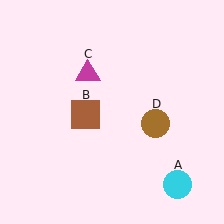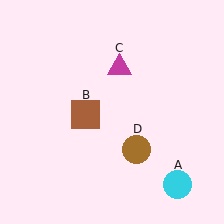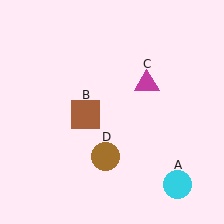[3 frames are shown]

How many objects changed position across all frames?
2 objects changed position: magenta triangle (object C), brown circle (object D).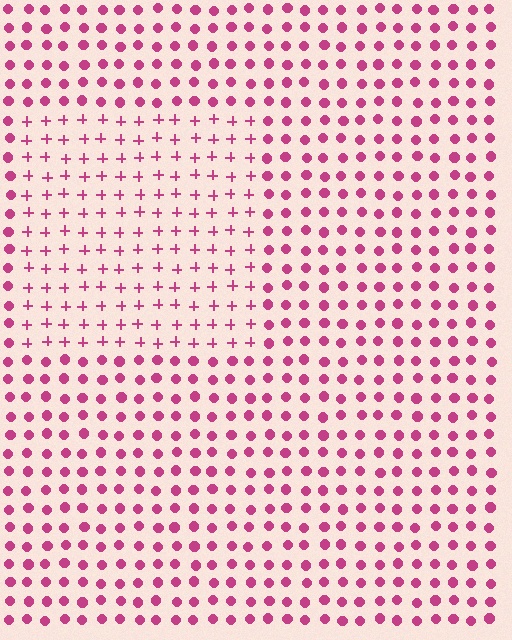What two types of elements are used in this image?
The image uses plus signs inside the rectangle region and circles outside it.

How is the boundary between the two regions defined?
The boundary is defined by a change in element shape: plus signs inside vs. circles outside. All elements share the same color and spacing.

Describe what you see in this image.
The image is filled with small magenta elements arranged in a uniform grid. A rectangle-shaped region contains plus signs, while the surrounding area contains circles. The boundary is defined purely by the change in element shape.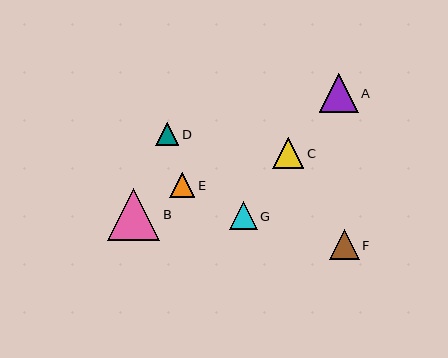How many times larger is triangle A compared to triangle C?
Triangle A is approximately 1.2 times the size of triangle C.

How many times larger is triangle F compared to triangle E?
Triangle F is approximately 1.2 times the size of triangle E.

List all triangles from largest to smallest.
From largest to smallest: B, A, C, F, G, E, D.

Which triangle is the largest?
Triangle B is the largest with a size of approximately 52 pixels.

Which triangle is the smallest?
Triangle D is the smallest with a size of approximately 23 pixels.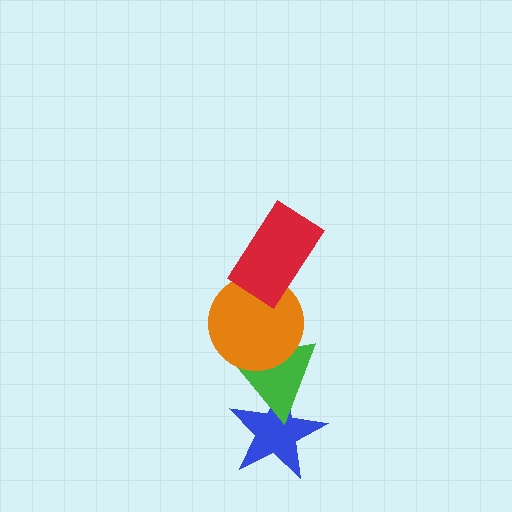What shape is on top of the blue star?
The green triangle is on top of the blue star.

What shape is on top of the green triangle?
The orange circle is on top of the green triangle.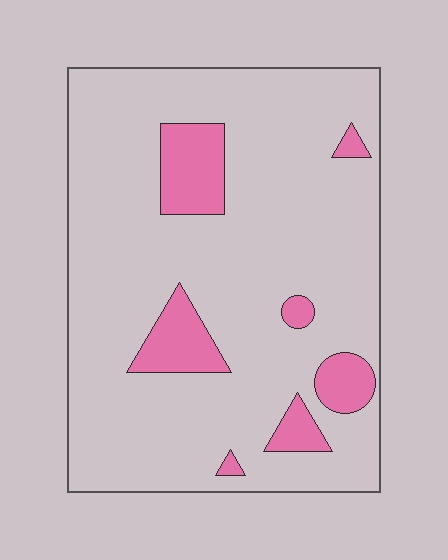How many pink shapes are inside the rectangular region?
7.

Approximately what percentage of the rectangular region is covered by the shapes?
Approximately 15%.